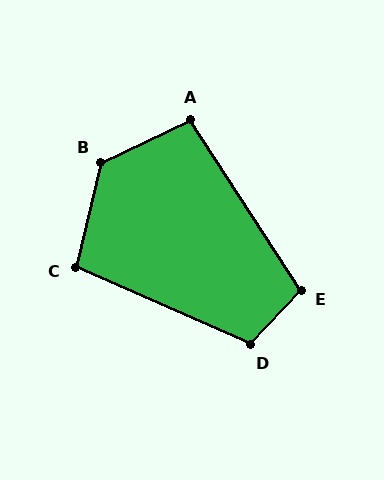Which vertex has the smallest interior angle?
A, at approximately 98 degrees.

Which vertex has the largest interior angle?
B, at approximately 129 degrees.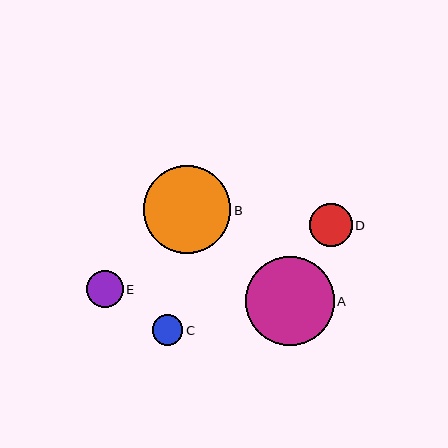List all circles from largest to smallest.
From largest to smallest: A, B, D, E, C.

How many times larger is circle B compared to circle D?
Circle B is approximately 2.0 times the size of circle D.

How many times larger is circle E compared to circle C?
Circle E is approximately 1.2 times the size of circle C.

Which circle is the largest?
Circle A is the largest with a size of approximately 89 pixels.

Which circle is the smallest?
Circle C is the smallest with a size of approximately 30 pixels.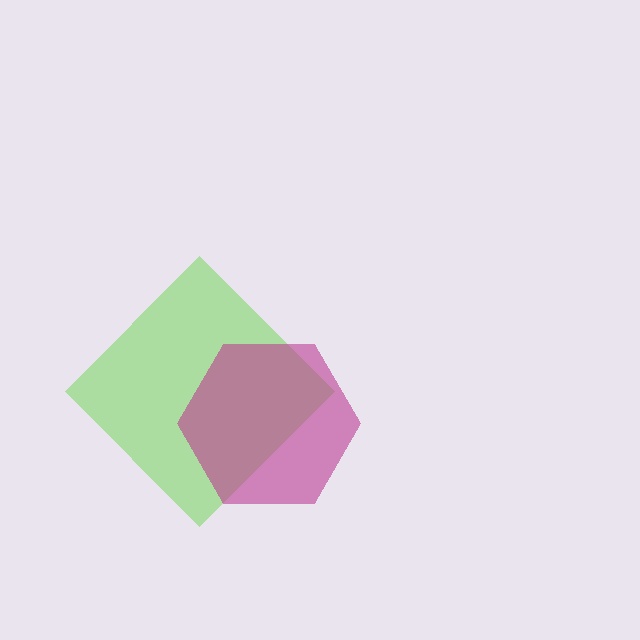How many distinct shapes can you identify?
There are 2 distinct shapes: a lime diamond, a magenta hexagon.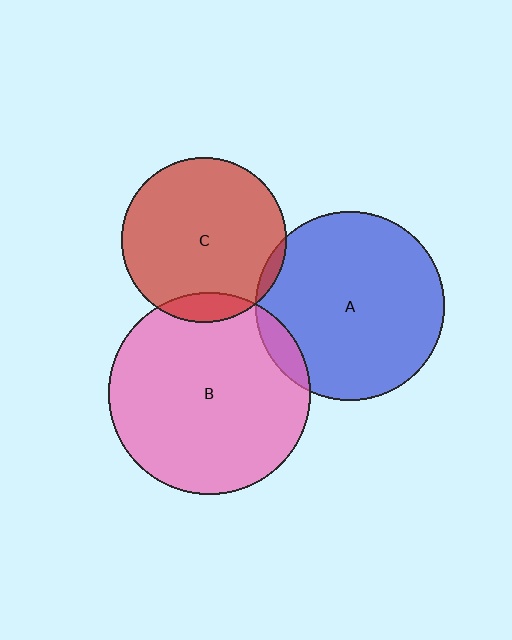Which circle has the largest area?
Circle B (pink).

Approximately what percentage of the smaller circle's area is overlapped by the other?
Approximately 5%.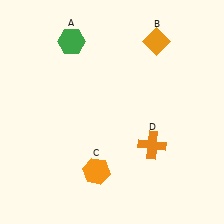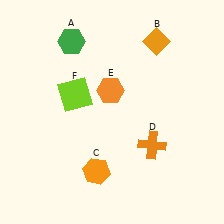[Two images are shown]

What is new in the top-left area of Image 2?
A lime square (F) was added in the top-left area of Image 2.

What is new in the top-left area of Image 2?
An orange hexagon (E) was added in the top-left area of Image 2.